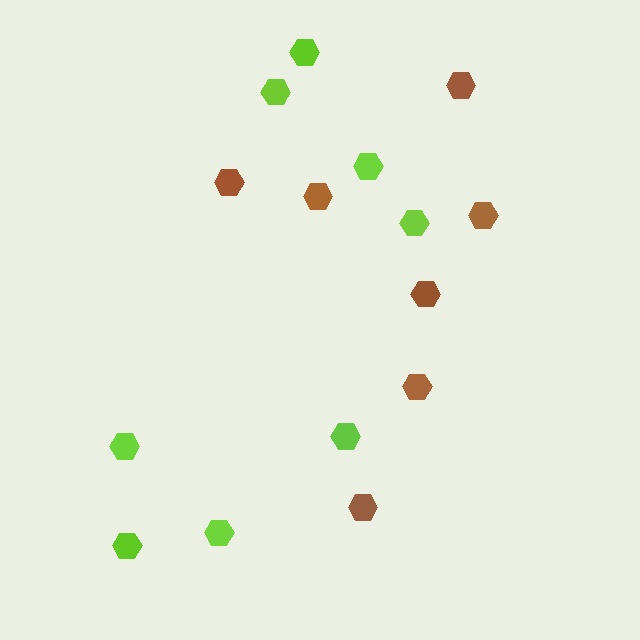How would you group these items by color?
There are 2 groups: one group of brown hexagons (7) and one group of lime hexagons (8).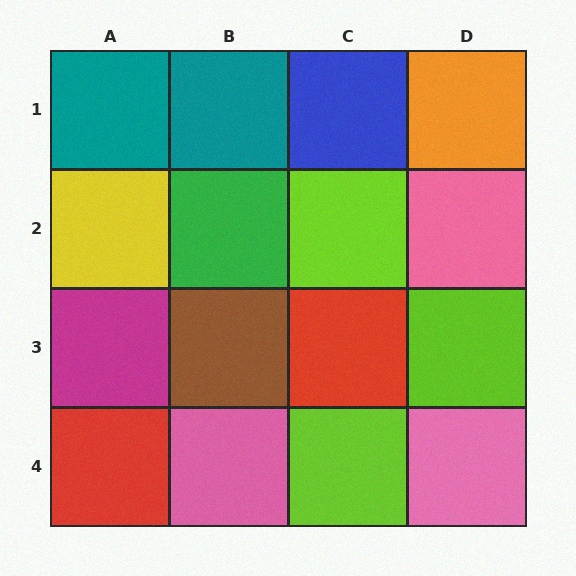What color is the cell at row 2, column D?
Pink.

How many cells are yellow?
1 cell is yellow.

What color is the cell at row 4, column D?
Pink.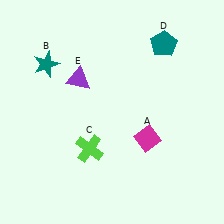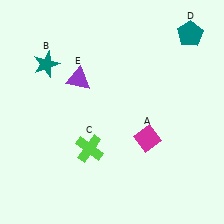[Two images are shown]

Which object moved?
The teal pentagon (D) moved right.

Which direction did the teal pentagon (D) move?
The teal pentagon (D) moved right.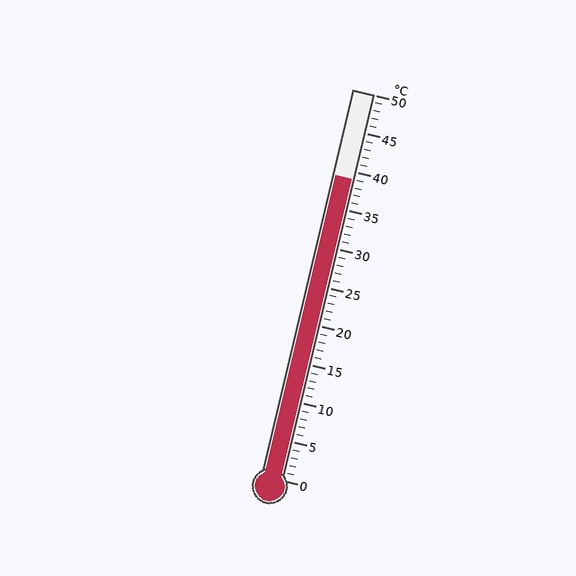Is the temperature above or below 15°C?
The temperature is above 15°C.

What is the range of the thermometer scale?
The thermometer scale ranges from 0°C to 50°C.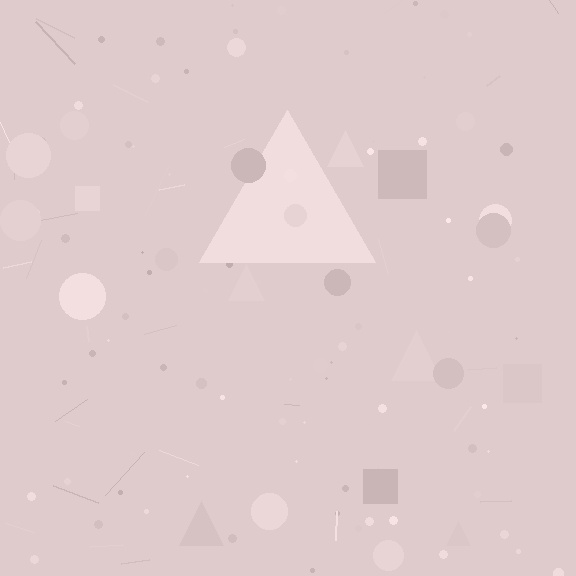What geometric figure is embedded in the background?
A triangle is embedded in the background.